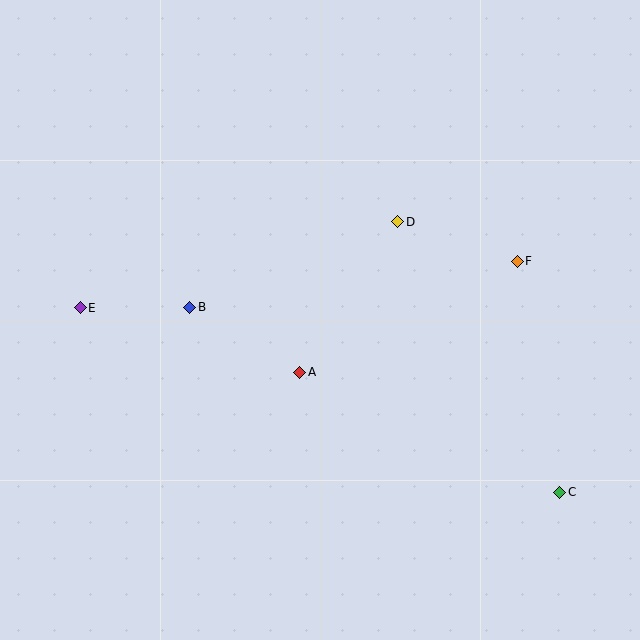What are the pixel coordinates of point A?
Point A is at (300, 372).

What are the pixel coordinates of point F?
Point F is at (517, 261).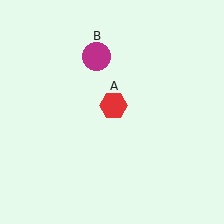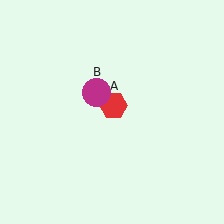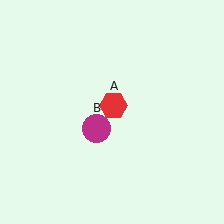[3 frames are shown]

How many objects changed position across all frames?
1 object changed position: magenta circle (object B).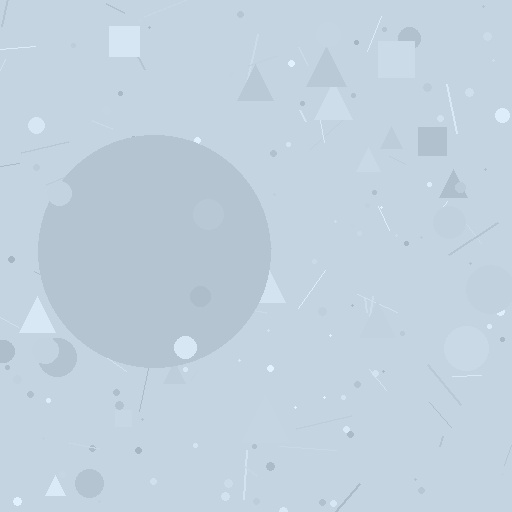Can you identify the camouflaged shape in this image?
The camouflaged shape is a circle.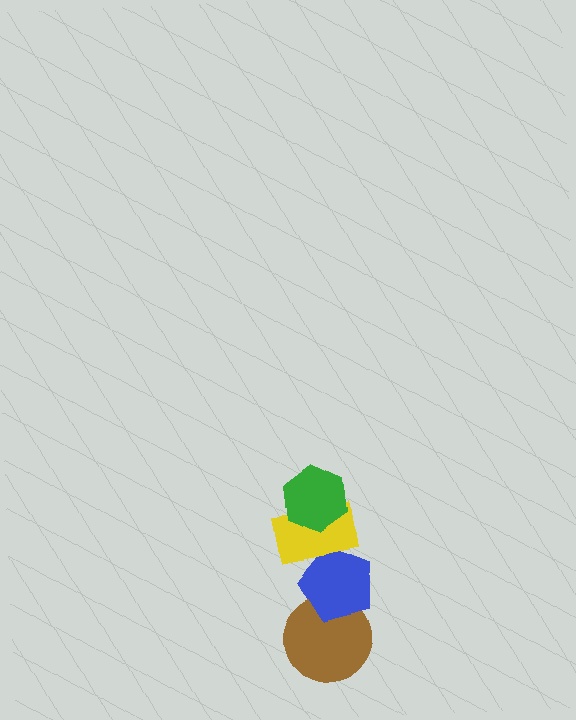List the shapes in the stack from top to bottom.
From top to bottom: the green hexagon, the yellow rectangle, the blue pentagon, the brown circle.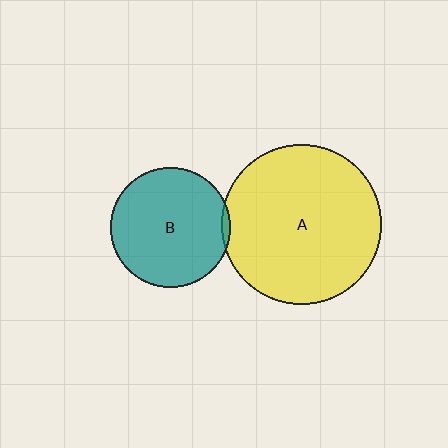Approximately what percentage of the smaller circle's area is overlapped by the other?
Approximately 5%.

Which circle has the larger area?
Circle A (yellow).